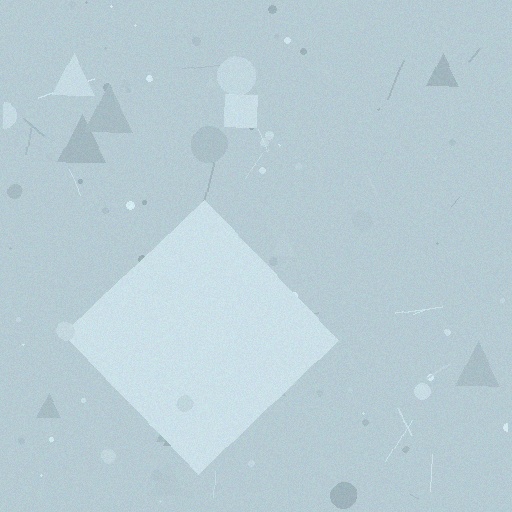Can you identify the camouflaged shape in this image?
The camouflaged shape is a diamond.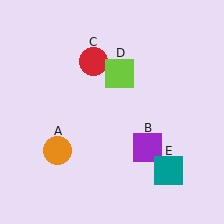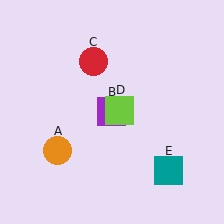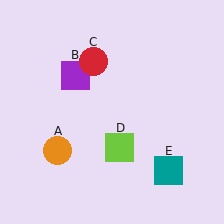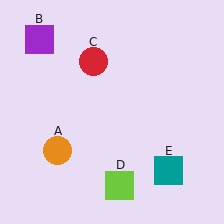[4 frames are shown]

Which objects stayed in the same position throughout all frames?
Orange circle (object A) and red circle (object C) and teal square (object E) remained stationary.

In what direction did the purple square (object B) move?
The purple square (object B) moved up and to the left.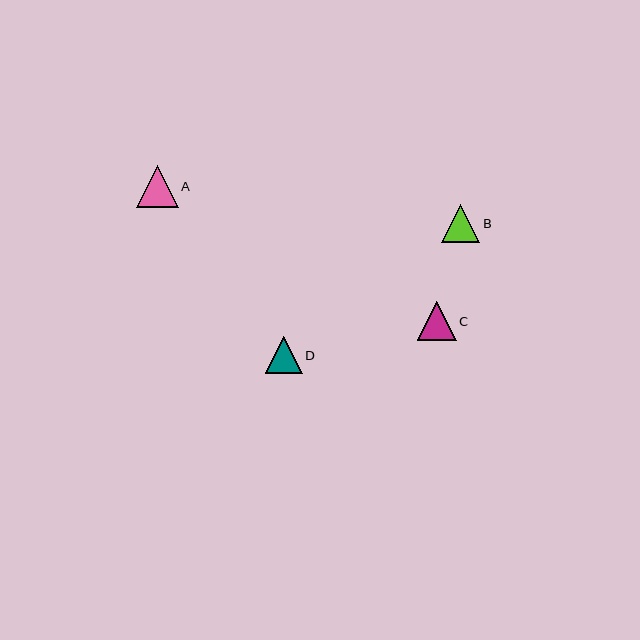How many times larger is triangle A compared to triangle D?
Triangle A is approximately 1.1 times the size of triangle D.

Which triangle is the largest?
Triangle A is the largest with a size of approximately 41 pixels.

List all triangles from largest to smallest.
From largest to smallest: A, C, B, D.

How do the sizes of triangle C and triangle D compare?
Triangle C and triangle D are approximately the same size.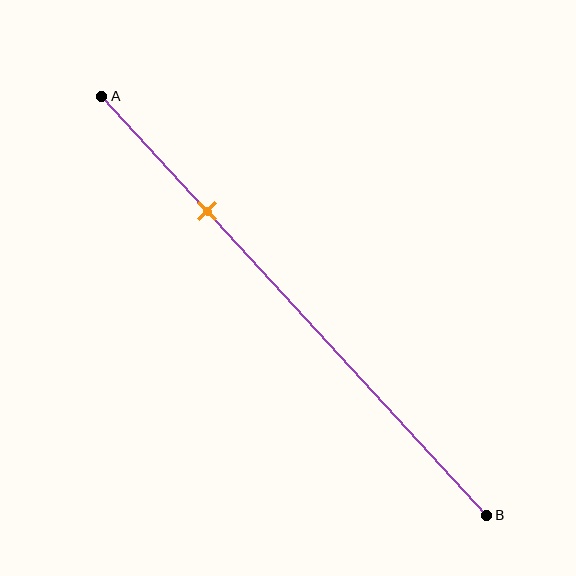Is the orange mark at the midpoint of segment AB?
No, the mark is at about 25% from A, not at the 50% midpoint.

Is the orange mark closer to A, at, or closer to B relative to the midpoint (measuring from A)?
The orange mark is closer to point A than the midpoint of segment AB.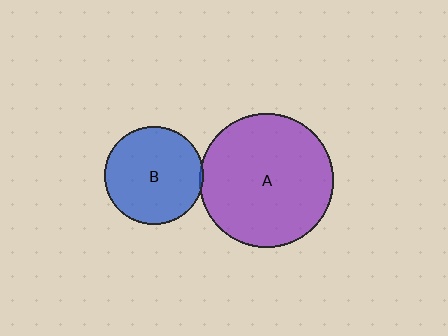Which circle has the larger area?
Circle A (purple).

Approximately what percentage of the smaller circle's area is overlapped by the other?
Approximately 5%.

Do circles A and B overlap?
Yes.